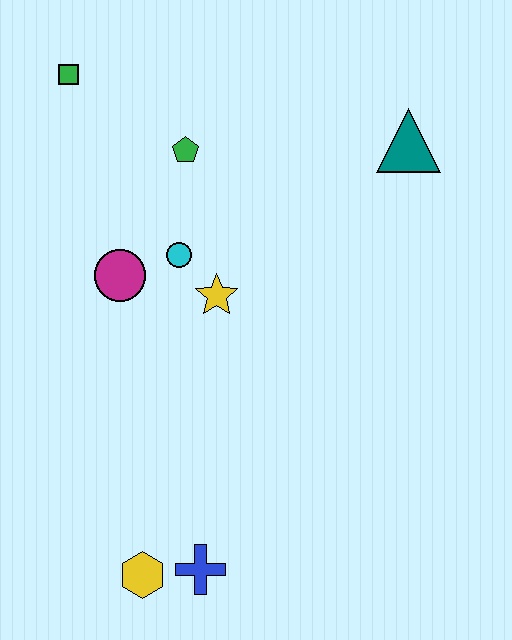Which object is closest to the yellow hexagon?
The blue cross is closest to the yellow hexagon.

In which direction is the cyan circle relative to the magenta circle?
The cyan circle is to the right of the magenta circle.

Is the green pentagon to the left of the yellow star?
Yes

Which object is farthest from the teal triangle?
The yellow hexagon is farthest from the teal triangle.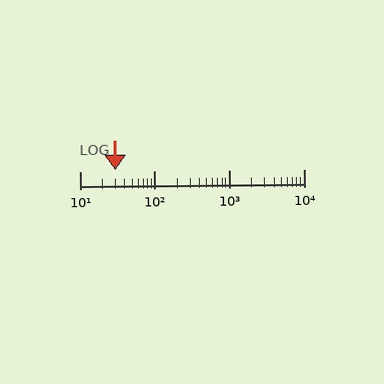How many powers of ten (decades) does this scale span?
The scale spans 3 decades, from 10 to 10000.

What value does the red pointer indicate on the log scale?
The pointer indicates approximately 30.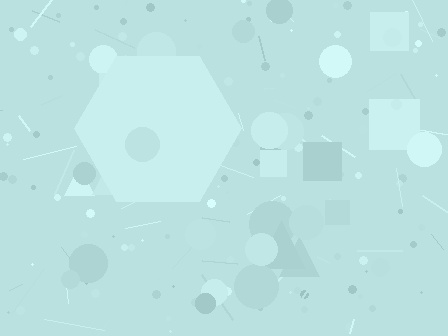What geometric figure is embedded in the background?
A hexagon is embedded in the background.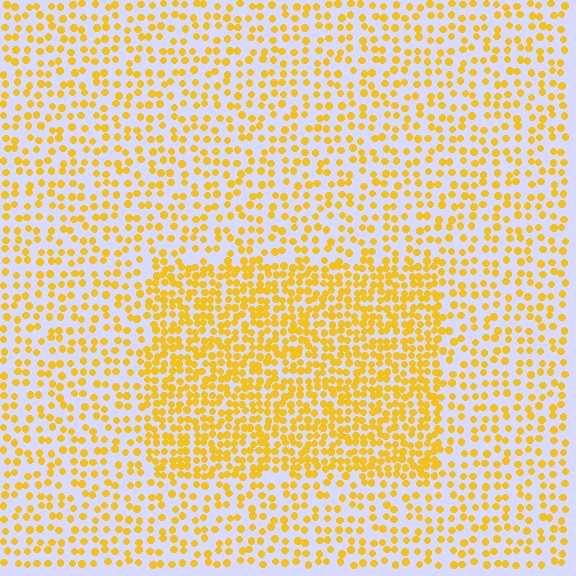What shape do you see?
I see a rectangle.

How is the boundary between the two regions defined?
The boundary is defined by a change in element density (approximately 1.9x ratio). All elements are the same color, size, and shape.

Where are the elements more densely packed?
The elements are more densely packed inside the rectangle boundary.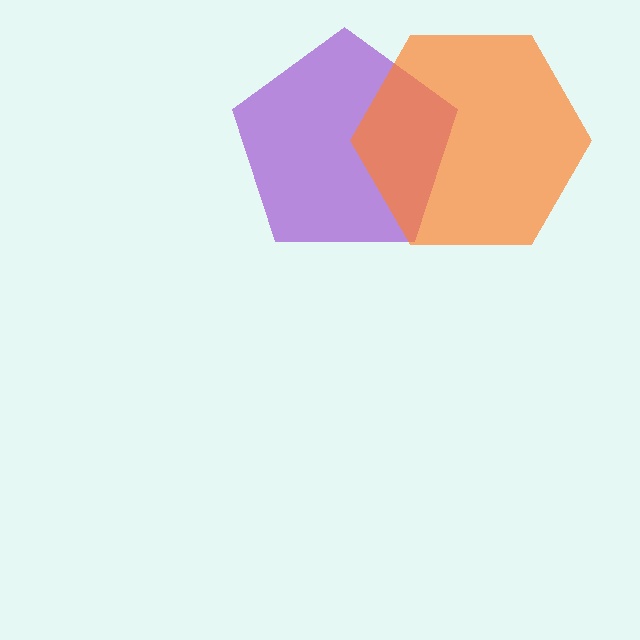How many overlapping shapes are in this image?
There are 2 overlapping shapes in the image.